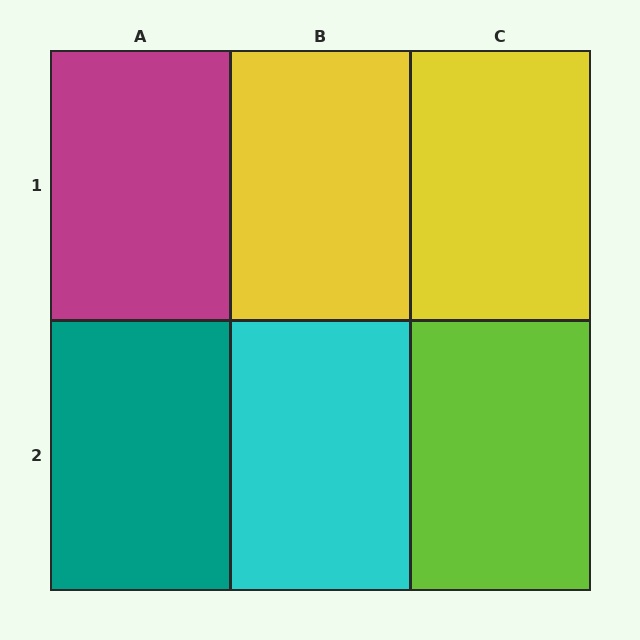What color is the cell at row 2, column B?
Cyan.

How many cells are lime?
1 cell is lime.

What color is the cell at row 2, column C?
Lime.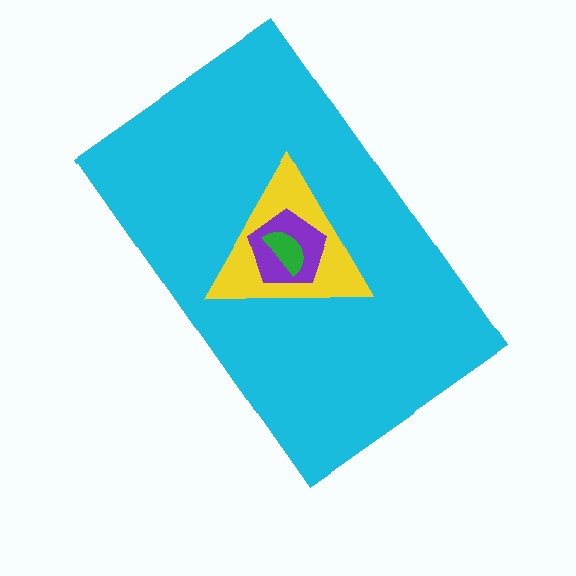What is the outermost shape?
The cyan rectangle.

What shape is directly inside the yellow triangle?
The purple pentagon.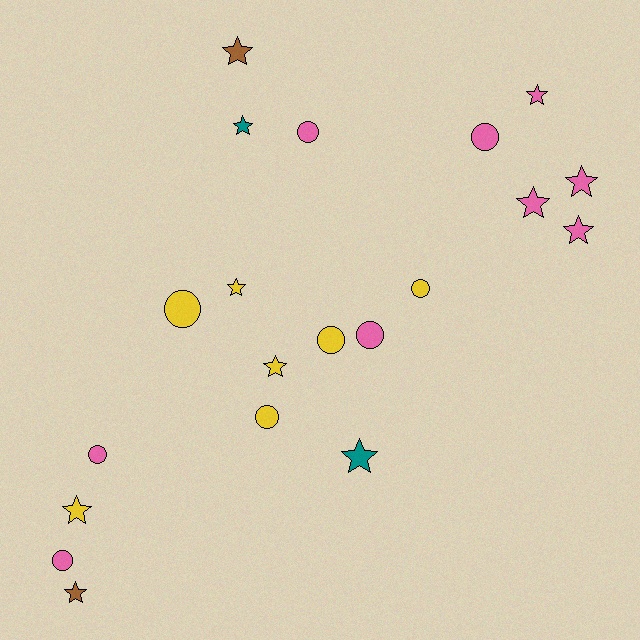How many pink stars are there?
There are 4 pink stars.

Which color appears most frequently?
Pink, with 9 objects.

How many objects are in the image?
There are 20 objects.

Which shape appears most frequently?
Star, with 11 objects.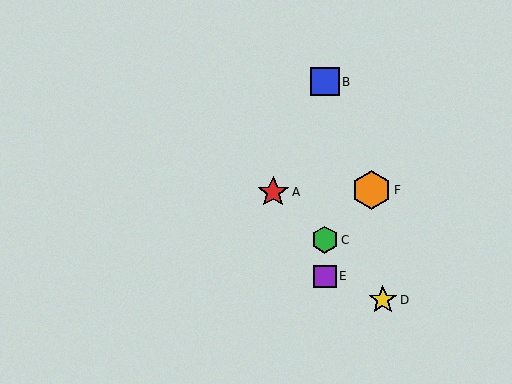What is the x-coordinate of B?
Object B is at x≈325.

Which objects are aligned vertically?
Objects B, C, E are aligned vertically.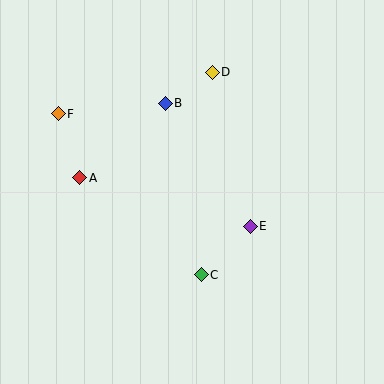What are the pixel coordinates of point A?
Point A is at (80, 178).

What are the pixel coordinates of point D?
Point D is at (212, 72).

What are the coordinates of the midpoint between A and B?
The midpoint between A and B is at (123, 141).